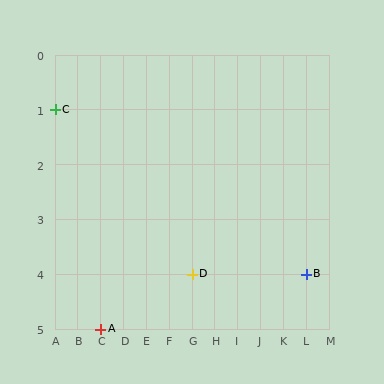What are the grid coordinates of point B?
Point B is at grid coordinates (L, 4).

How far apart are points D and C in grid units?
Points D and C are 6 columns and 3 rows apart (about 6.7 grid units diagonally).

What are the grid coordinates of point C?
Point C is at grid coordinates (A, 1).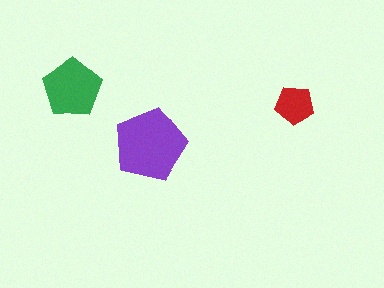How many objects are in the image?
There are 3 objects in the image.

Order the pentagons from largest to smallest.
the purple one, the green one, the red one.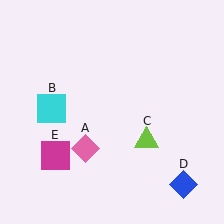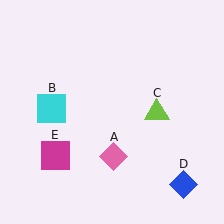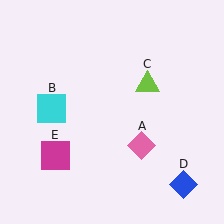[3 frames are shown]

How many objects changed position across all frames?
2 objects changed position: pink diamond (object A), lime triangle (object C).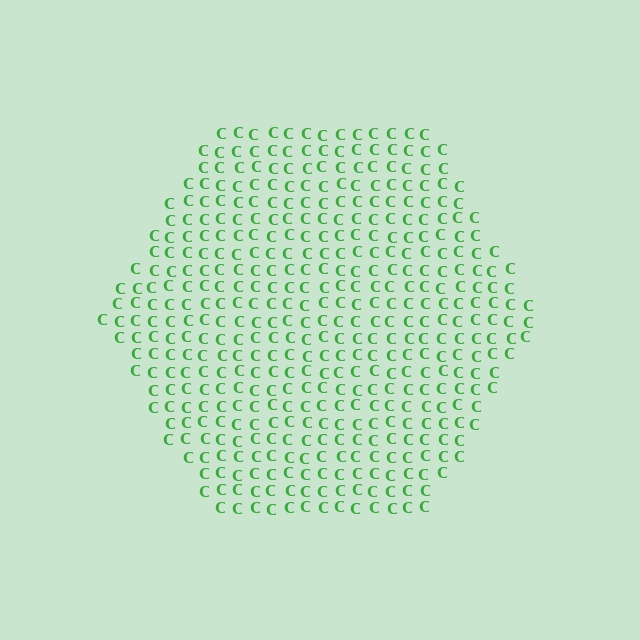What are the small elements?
The small elements are letter C's.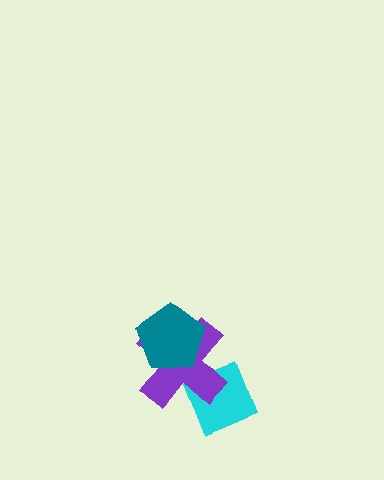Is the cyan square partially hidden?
Yes, it is partially covered by another shape.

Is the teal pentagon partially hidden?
No, no other shape covers it.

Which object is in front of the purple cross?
The teal pentagon is in front of the purple cross.